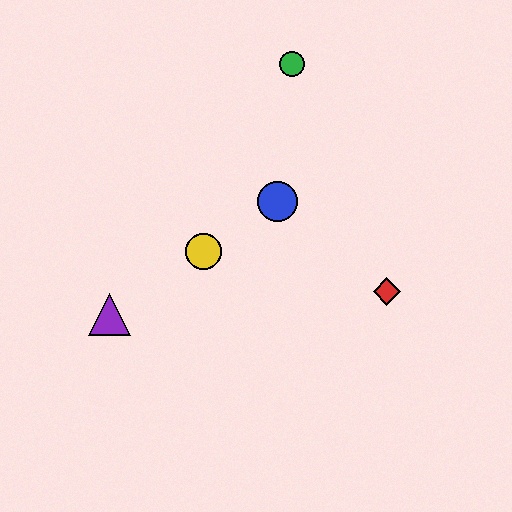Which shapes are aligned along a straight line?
The blue circle, the yellow circle, the purple triangle are aligned along a straight line.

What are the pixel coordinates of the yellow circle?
The yellow circle is at (204, 251).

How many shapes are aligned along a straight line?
3 shapes (the blue circle, the yellow circle, the purple triangle) are aligned along a straight line.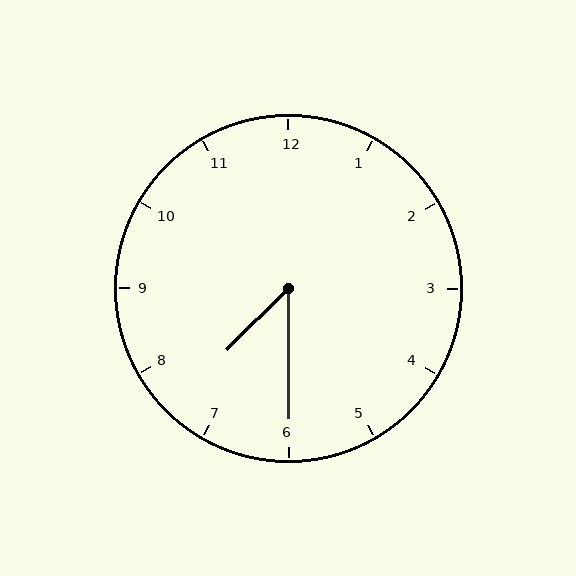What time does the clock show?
7:30.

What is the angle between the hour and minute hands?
Approximately 45 degrees.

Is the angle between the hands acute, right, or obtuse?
It is acute.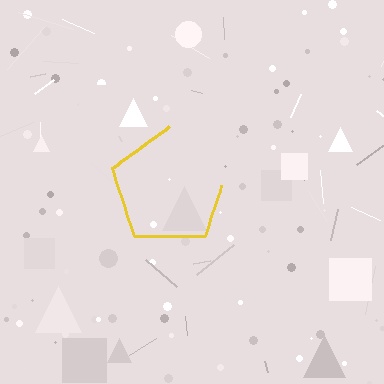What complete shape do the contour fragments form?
The contour fragments form a pentagon.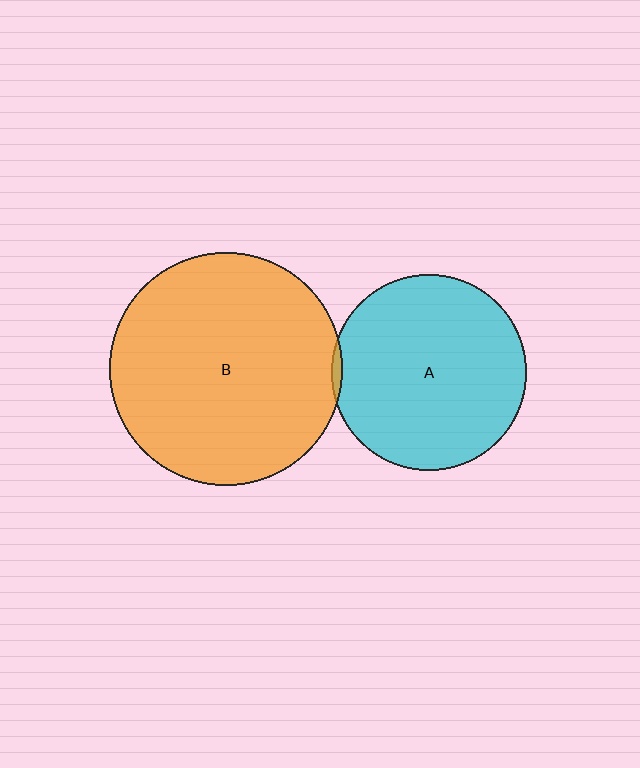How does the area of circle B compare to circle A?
Approximately 1.4 times.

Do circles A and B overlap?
Yes.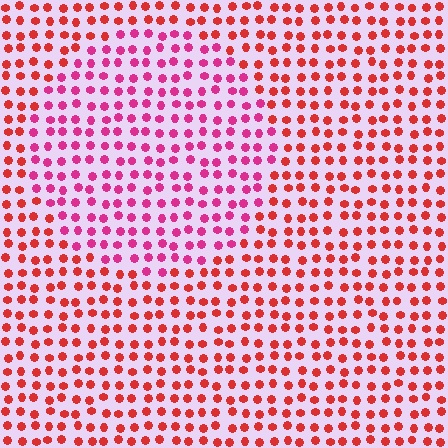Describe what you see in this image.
The image is filled with small red elements in a uniform arrangement. A circle-shaped region is visible where the elements are tinted to a slightly different hue, forming a subtle color boundary.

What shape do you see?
I see a circle.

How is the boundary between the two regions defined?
The boundary is defined purely by a slight shift in hue (about 34 degrees). Spacing, size, and orientation are identical on both sides.